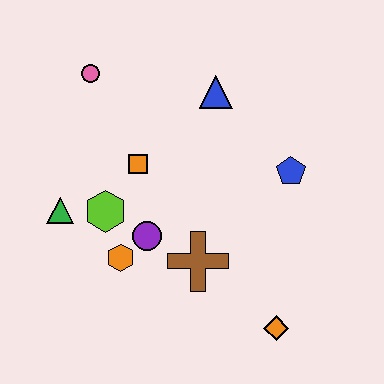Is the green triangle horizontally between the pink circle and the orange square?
No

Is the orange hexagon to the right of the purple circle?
No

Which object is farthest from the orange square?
The orange diamond is farthest from the orange square.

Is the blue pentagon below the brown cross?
No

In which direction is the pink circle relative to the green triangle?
The pink circle is above the green triangle.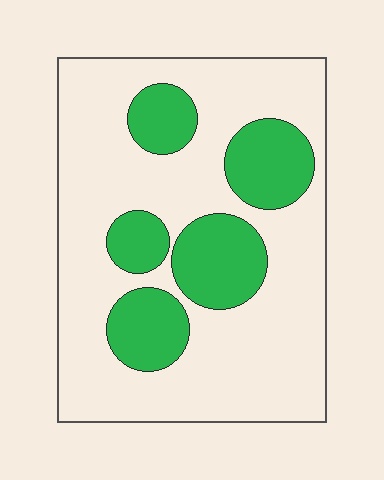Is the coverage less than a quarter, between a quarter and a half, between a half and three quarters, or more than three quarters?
Between a quarter and a half.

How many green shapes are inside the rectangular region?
5.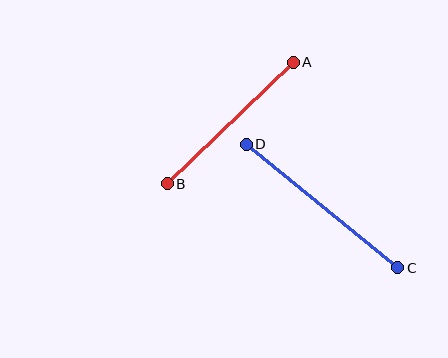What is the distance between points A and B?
The distance is approximately 175 pixels.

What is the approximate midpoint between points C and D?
The midpoint is at approximately (322, 206) pixels.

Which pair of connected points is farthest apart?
Points C and D are farthest apart.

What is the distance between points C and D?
The distance is approximately 195 pixels.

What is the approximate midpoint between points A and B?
The midpoint is at approximately (230, 123) pixels.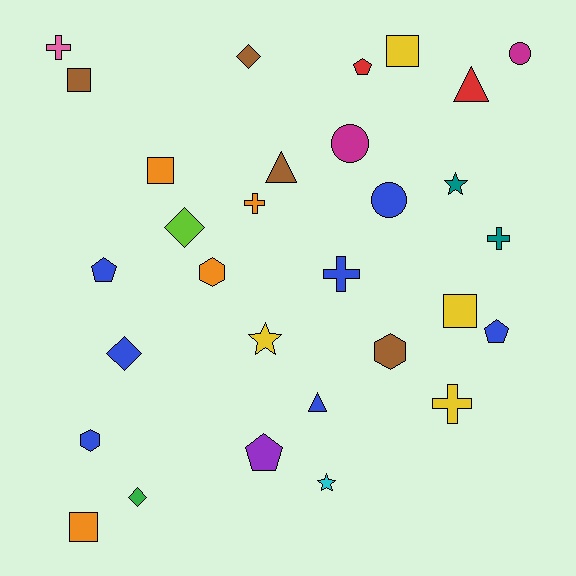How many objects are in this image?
There are 30 objects.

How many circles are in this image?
There are 3 circles.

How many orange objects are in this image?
There are 4 orange objects.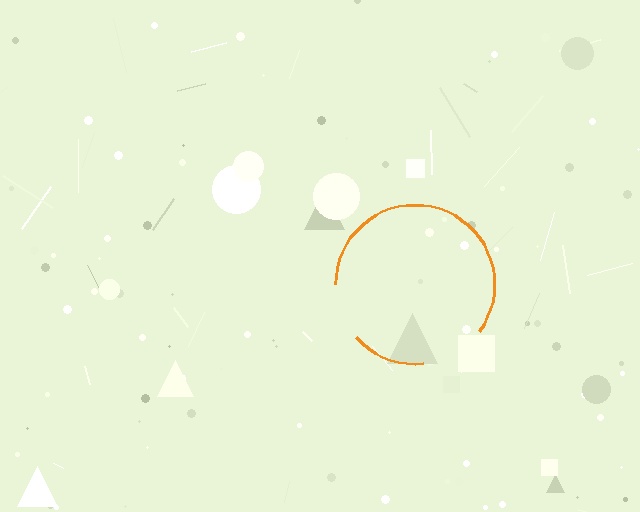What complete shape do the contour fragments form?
The contour fragments form a circle.